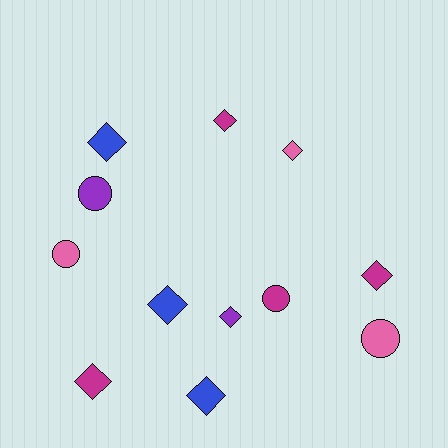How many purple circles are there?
There is 1 purple circle.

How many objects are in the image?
There are 12 objects.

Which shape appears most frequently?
Diamond, with 8 objects.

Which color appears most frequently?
Magenta, with 4 objects.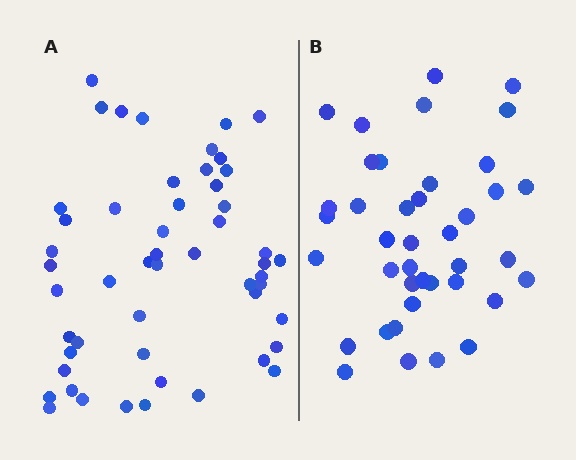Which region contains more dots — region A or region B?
Region A (the left region) has more dots.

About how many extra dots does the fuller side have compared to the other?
Region A has roughly 12 or so more dots than region B.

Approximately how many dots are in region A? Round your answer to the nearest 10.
About 50 dots. (The exact count is 52, which rounds to 50.)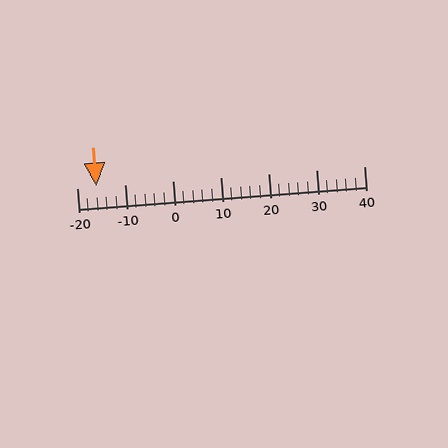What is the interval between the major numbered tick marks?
The major tick marks are spaced 10 units apart.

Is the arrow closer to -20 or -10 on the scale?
The arrow is closer to -20.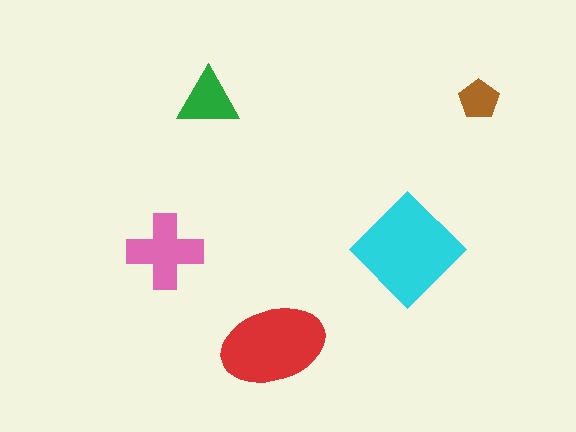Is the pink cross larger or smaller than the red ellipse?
Smaller.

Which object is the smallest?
The brown pentagon.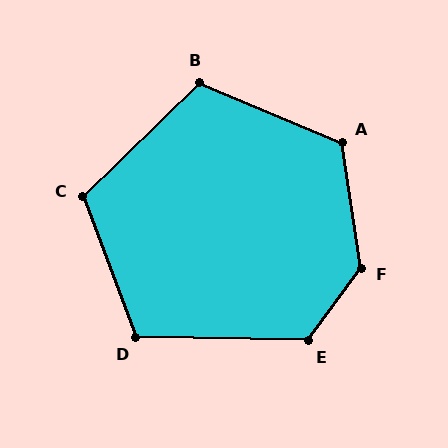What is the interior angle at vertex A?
Approximately 121 degrees (obtuse).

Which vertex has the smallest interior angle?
D, at approximately 111 degrees.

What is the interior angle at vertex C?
Approximately 114 degrees (obtuse).